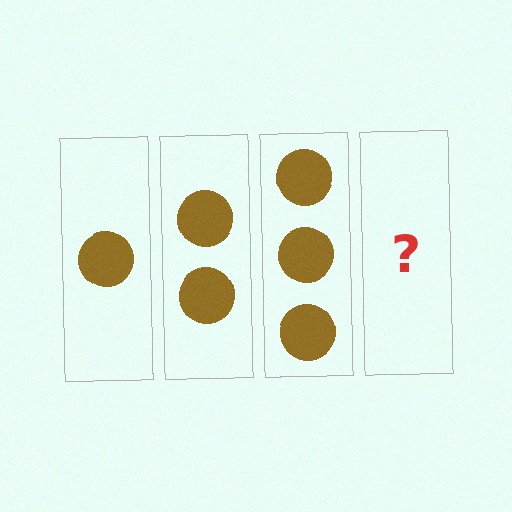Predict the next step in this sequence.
The next step is 4 circles.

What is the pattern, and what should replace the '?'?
The pattern is that each step adds one more circle. The '?' should be 4 circles.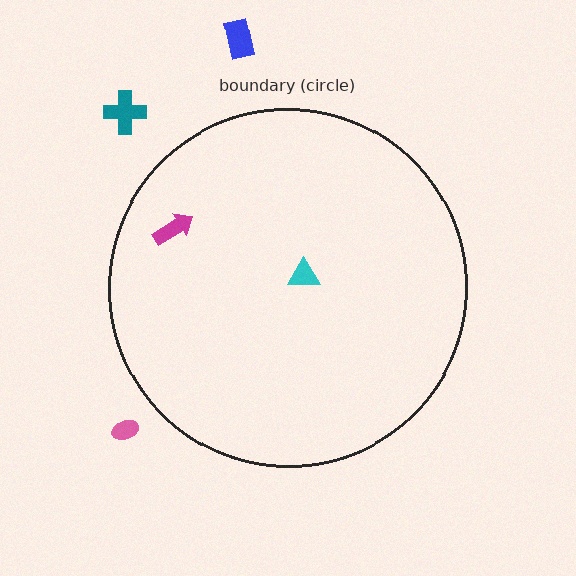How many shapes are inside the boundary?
2 inside, 3 outside.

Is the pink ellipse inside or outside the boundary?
Outside.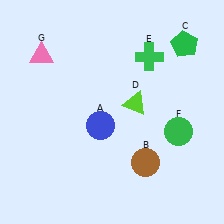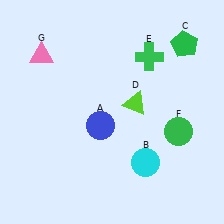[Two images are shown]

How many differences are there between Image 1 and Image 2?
There is 1 difference between the two images.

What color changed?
The circle (B) changed from brown in Image 1 to cyan in Image 2.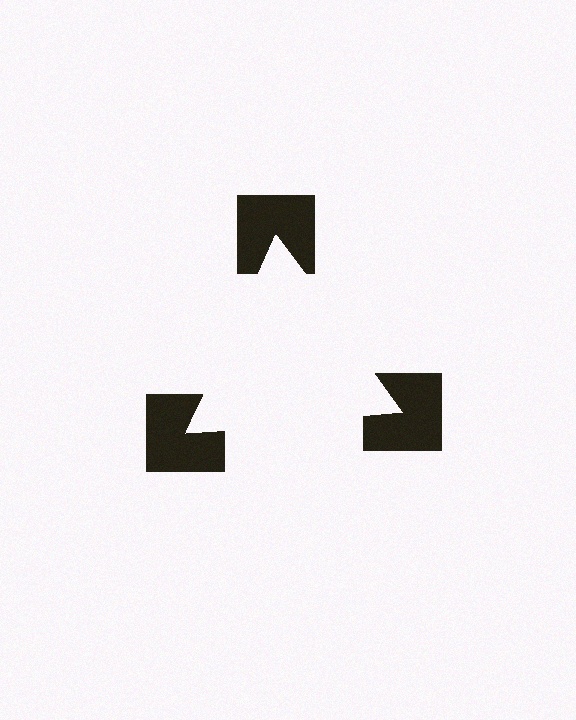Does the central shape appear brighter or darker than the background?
It typically appears slightly brighter than the background, even though no actual brightness change is drawn.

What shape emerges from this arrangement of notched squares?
An illusory triangle — its edges are inferred from the aligned wedge cuts in the notched squares, not physically drawn.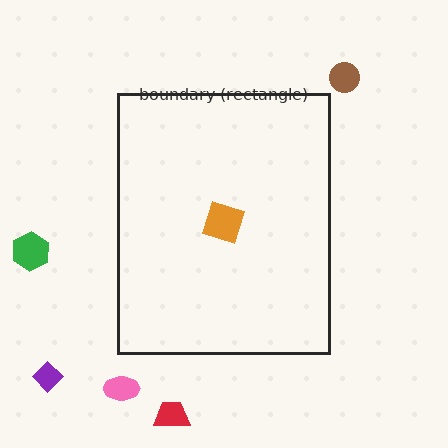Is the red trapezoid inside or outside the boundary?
Outside.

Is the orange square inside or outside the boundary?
Inside.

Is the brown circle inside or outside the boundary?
Outside.